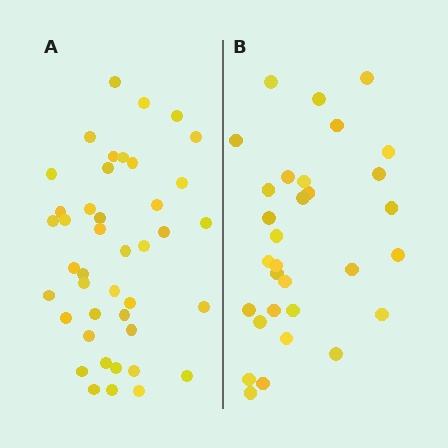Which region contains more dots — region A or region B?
Region A (the left region) has more dots.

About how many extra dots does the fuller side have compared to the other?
Region A has roughly 12 or so more dots than region B.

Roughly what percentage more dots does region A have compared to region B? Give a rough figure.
About 35% more.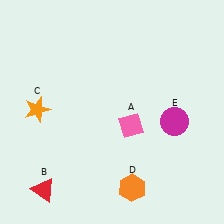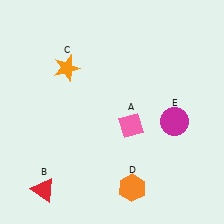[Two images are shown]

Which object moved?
The orange star (C) moved up.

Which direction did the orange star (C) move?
The orange star (C) moved up.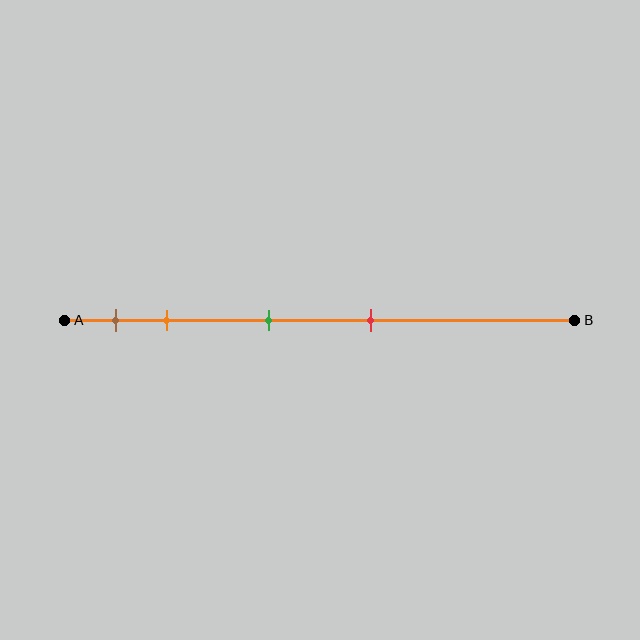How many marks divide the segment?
There are 4 marks dividing the segment.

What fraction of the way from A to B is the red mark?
The red mark is approximately 60% (0.6) of the way from A to B.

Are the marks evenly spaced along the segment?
No, the marks are not evenly spaced.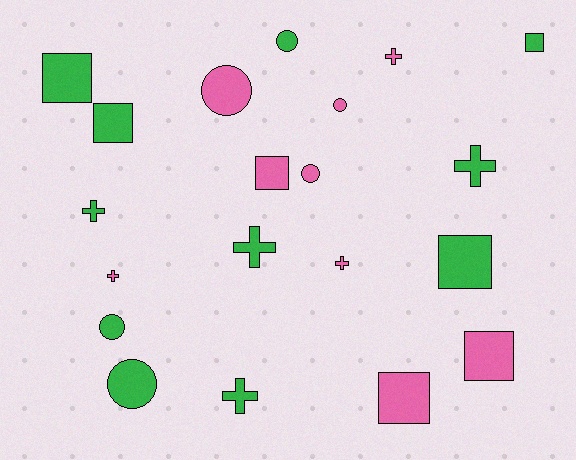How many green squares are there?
There are 4 green squares.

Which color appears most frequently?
Green, with 11 objects.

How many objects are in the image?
There are 20 objects.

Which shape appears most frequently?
Cross, with 7 objects.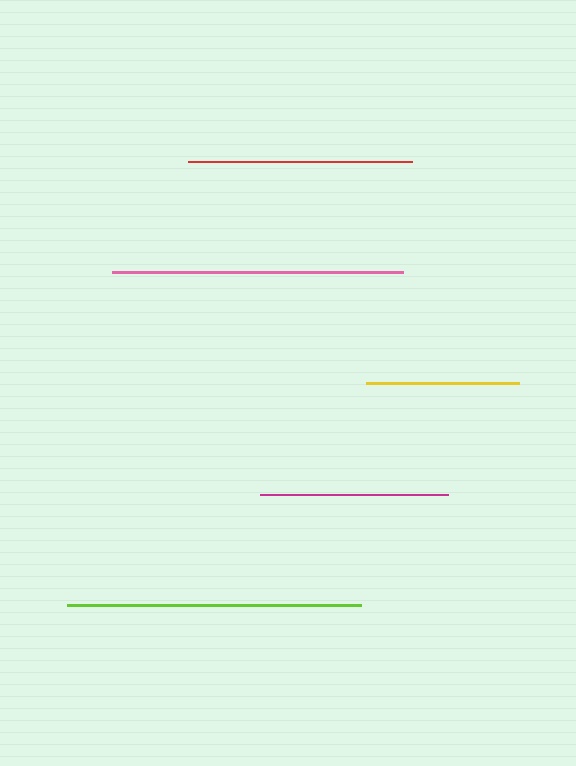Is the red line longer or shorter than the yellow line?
The red line is longer than the yellow line.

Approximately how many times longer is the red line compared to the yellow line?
The red line is approximately 1.5 times the length of the yellow line.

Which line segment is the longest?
The lime line is the longest at approximately 294 pixels.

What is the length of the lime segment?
The lime segment is approximately 294 pixels long.